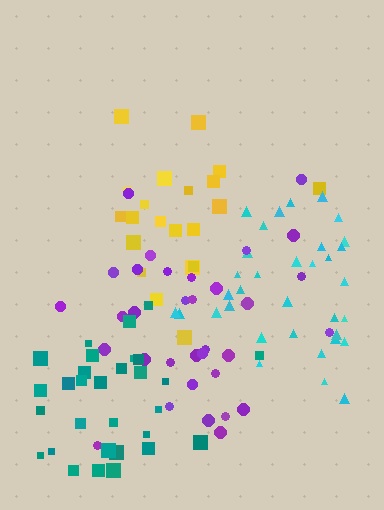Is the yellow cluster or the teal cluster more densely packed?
Teal.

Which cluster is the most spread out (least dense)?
Yellow.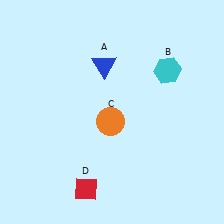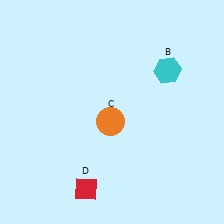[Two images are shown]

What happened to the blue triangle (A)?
The blue triangle (A) was removed in Image 2. It was in the top-left area of Image 1.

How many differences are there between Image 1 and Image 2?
There is 1 difference between the two images.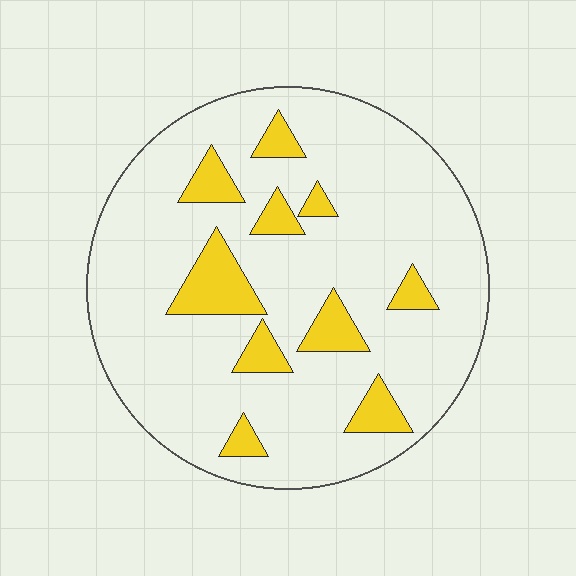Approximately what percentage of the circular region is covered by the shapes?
Approximately 15%.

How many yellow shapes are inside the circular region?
10.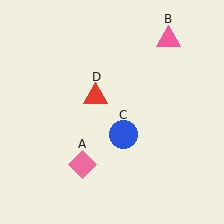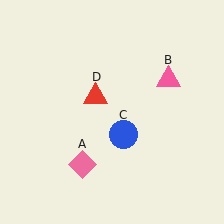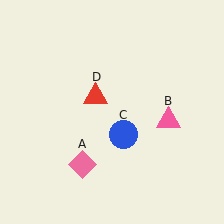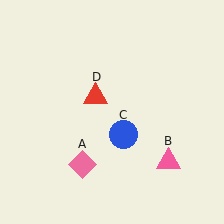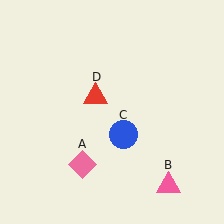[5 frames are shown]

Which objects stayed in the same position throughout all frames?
Pink diamond (object A) and blue circle (object C) and red triangle (object D) remained stationary.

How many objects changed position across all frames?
1 object changed position: pink triangle (object B).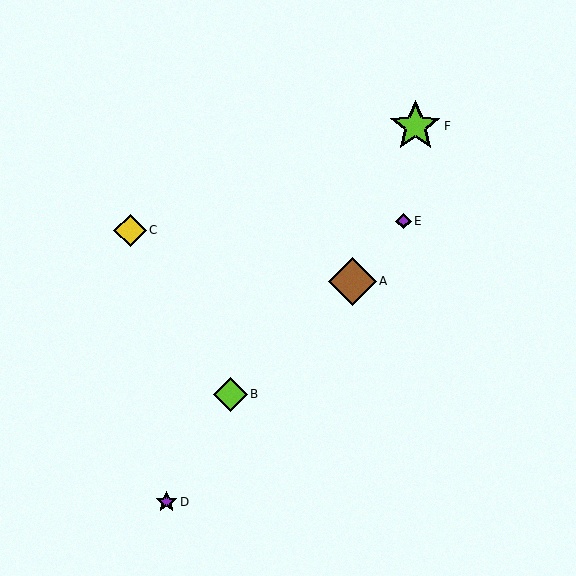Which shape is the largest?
The lime star (labeled F) is the largest.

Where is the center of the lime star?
The center of the lime star is at (415, 126).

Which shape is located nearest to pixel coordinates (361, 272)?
The brown diamond (labeled A) at (352, 281) is nearest to that location.